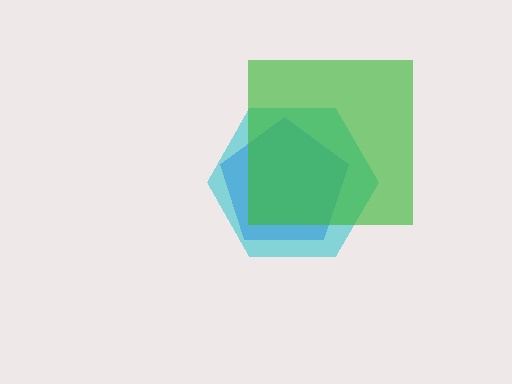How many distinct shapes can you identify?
There are 3 distinct shapes: a blue pentagon, a cyan hexagon, a green square.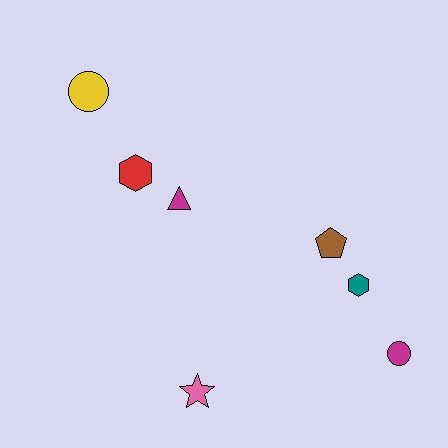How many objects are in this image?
There are 7 objects.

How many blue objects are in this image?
There are no blue objects.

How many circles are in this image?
There are 2 circles.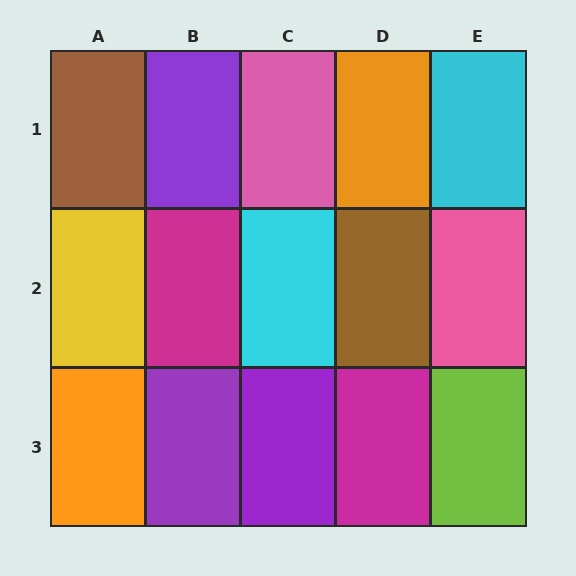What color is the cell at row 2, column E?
Pink.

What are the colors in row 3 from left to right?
Orange, purple, purple, magenta, lime.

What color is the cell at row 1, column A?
Brown.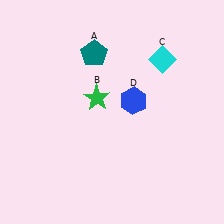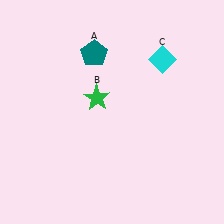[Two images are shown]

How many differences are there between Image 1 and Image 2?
There is 1 difference between the two images.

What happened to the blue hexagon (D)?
The blue hexagon (D) was removed in Image 2. It was in the top-right area of Image 1.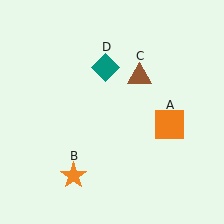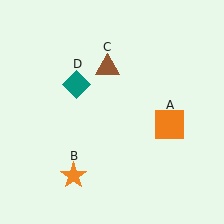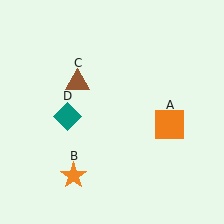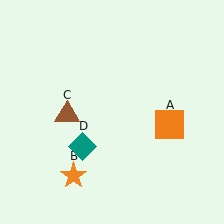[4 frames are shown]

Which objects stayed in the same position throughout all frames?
Orange square (object A) and orange star (object B) remained stationary.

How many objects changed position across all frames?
2 objects changed position: brown triangle (object C), teal diamond (object D).